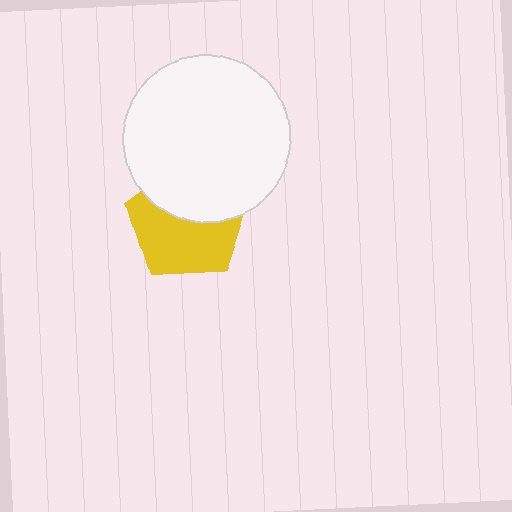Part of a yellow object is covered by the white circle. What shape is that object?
It is a pentagon.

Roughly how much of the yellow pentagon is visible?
About half of it is visible (roughly 57%).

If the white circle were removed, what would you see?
You would see the complete yellow pentagon.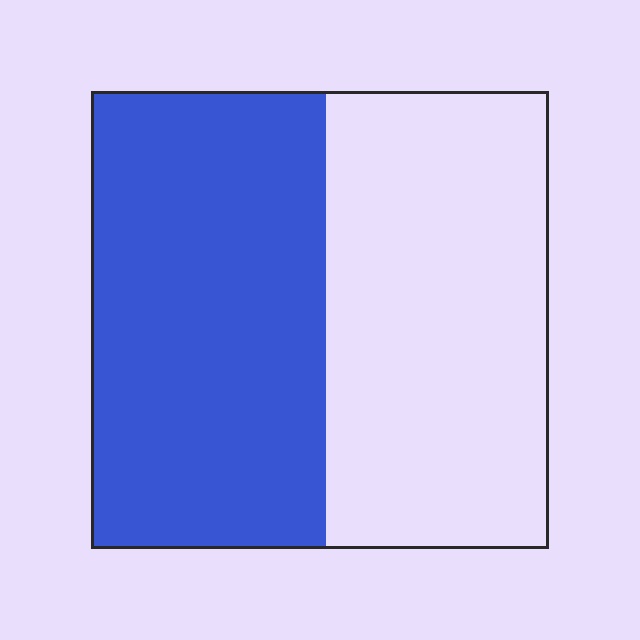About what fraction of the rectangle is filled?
About one half (1/2).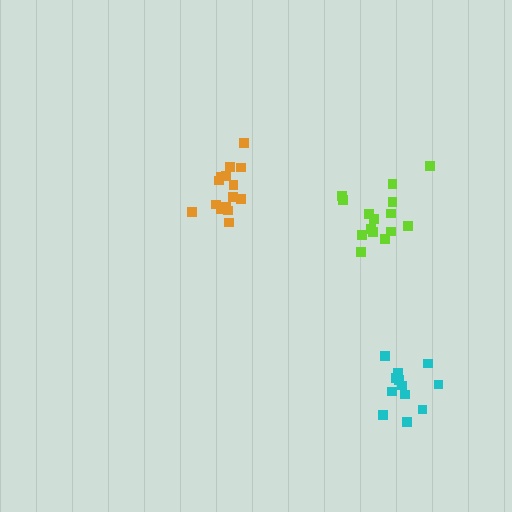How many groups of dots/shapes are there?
There are 3 groups.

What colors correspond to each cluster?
The clusters are colored: lime, cyan, orange.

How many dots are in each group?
Group 1: 15 dots, Group 2: 12 dots, Group 3: 15 dots (42 total).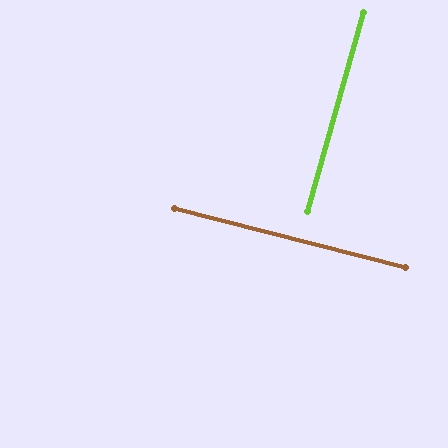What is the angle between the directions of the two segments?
Approximately 89 degrees.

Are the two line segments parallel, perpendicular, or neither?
Perpendicular — they meet at approximately 89°.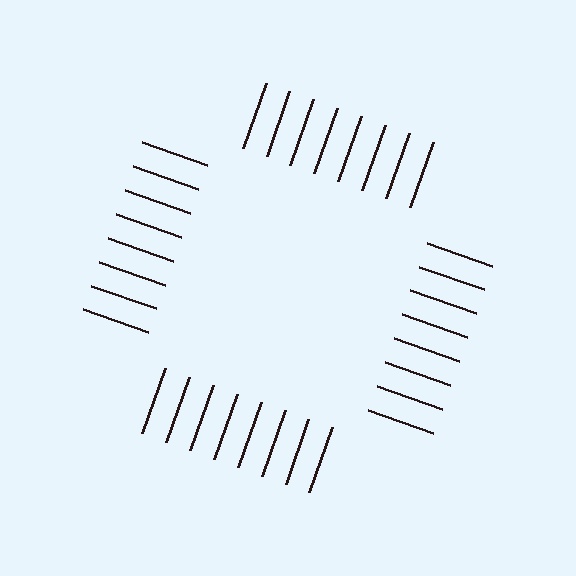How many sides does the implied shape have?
4 sides — the line-ends trace a square.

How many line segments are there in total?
32 — 8 along each of the 4 edges.